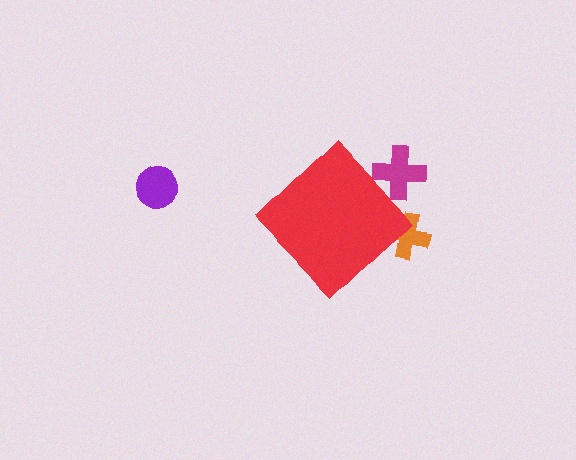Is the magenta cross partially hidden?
Yes, the magenta cross is partially hidden behind the red diamond.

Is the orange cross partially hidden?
Yes, the orange cross is partially hidden behind the red diamond.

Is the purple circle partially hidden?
No, the purple circle is fully visible.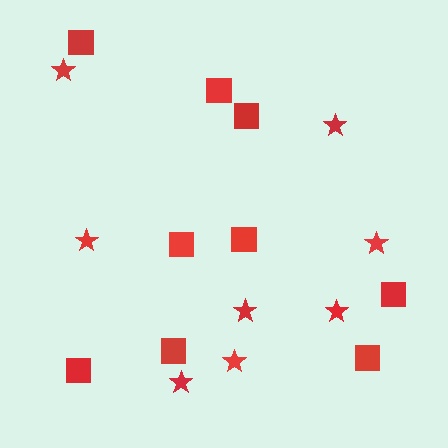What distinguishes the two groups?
There are 2 groups: one group of stars (8) and one group of squares (9).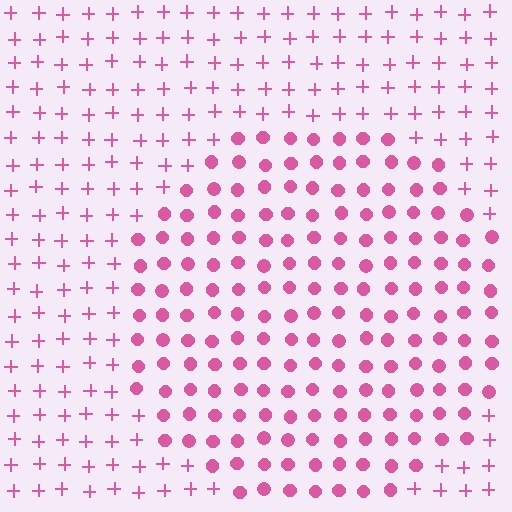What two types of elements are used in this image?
The image uses circles inside the circle region and plus signs outside it.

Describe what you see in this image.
The image is filled with small pink elements arranged in a uniform grid. A circle-shaped region contains circles, while the surrounding area contains plus signs. The boundary is defined purely by the change in element shape.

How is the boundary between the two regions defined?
The boundary is defined by a change in element shape: circles inside vs. plus signs outside. All elements share the same color and spacing.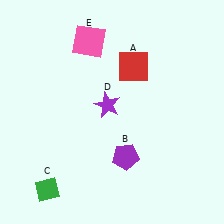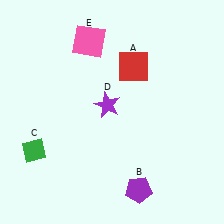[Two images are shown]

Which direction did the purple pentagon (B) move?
The purple pentagon (B) moved down.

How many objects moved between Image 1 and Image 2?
2 objects moved between the two images.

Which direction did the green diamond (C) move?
The green diamond (C) moved up.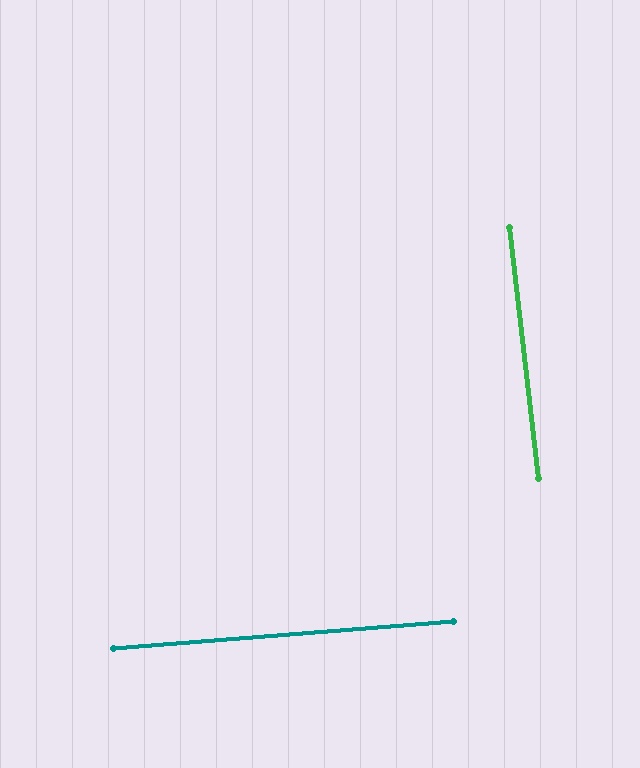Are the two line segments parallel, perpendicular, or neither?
Perpendicular — they meet at approximately 88°.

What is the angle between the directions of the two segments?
Approximately 88 degrees.